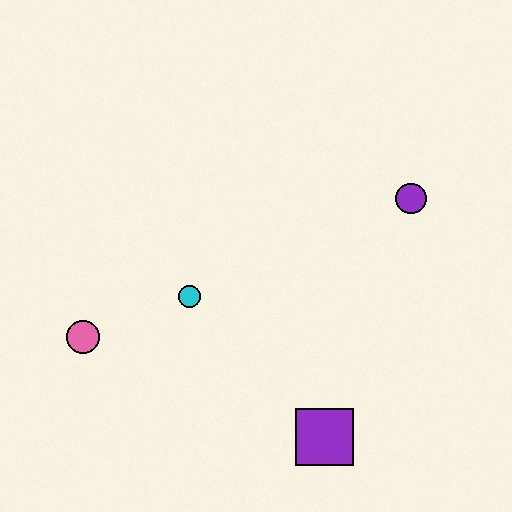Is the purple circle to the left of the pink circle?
No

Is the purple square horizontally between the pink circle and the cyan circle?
No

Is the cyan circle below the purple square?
No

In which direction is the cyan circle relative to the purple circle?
The cyan circle is to the left of the purple circle.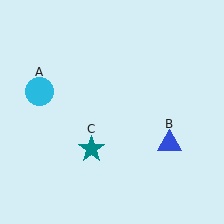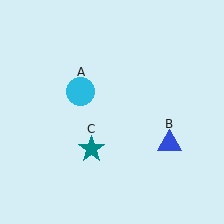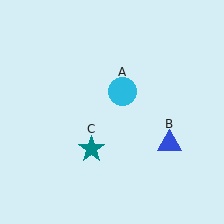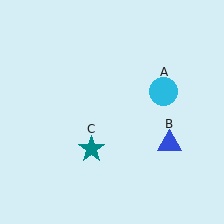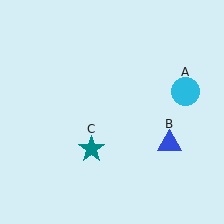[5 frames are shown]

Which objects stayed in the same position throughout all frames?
Blue triangle (object B) and teal star (object C) remained stationary.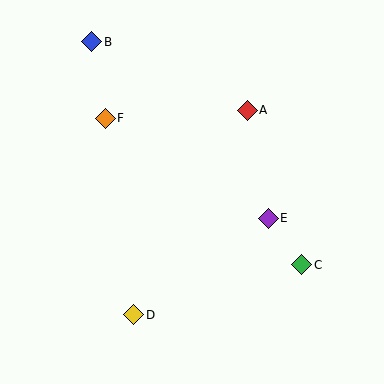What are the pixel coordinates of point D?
Point D is at (134, 315).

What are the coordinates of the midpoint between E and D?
The midpoint between E and D is at (201, 266).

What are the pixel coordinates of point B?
Point B is at (92, 42).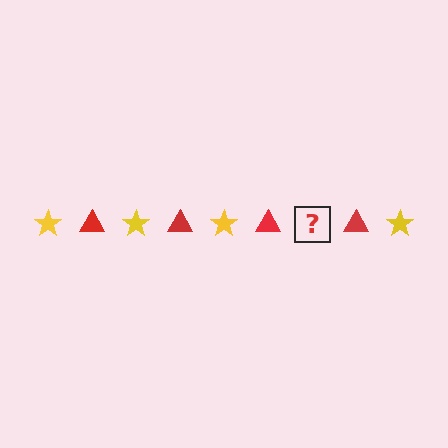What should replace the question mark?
The question mark should be replaced with a yellow star.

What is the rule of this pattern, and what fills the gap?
The rule is that the pattern alternates between yellow star and red triangle. The gap should be filled with a yellow star.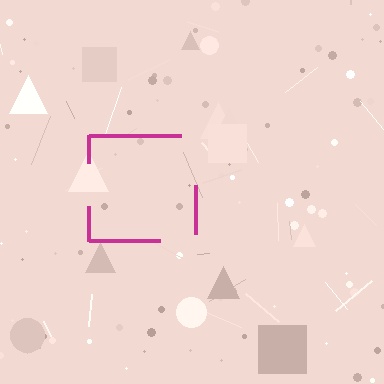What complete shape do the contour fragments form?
The contour fragments form a square.